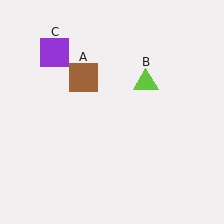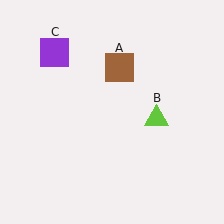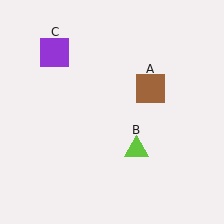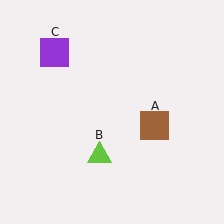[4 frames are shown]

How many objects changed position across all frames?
2 objects changed position: brown square (object A), lime triangle (object B).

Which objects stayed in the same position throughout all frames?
Purple square (object C) remained stationary.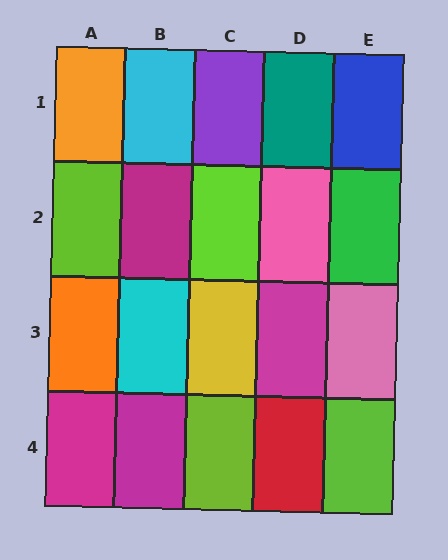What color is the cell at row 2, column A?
Lime.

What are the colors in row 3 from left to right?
Orange, cyan, yellow, magenta, pink.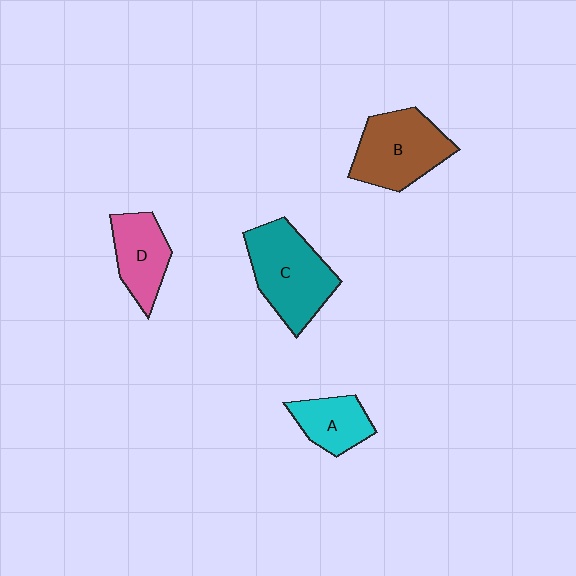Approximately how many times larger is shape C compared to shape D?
Approximately 1.5 times.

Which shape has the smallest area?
Shape A (cyan).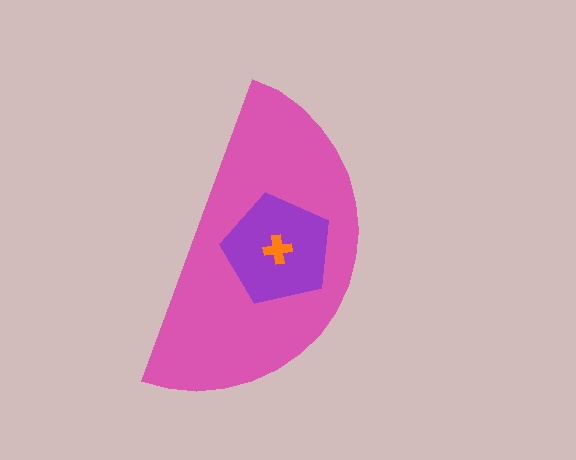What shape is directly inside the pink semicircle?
The purple pentagon.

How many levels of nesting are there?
3.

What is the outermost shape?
The pink semicircle.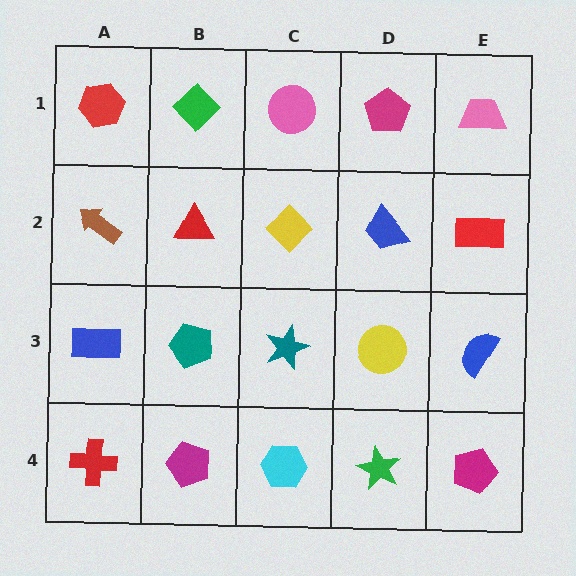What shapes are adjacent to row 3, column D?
A blue trapezoid (row 2, column D), a green star (row 4, column D), a teal star (row 3, column C), a blue semicircle (row 3, column E).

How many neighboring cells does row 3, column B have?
4.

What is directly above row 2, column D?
A magenta pentagon.